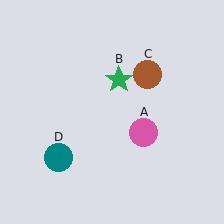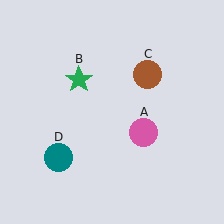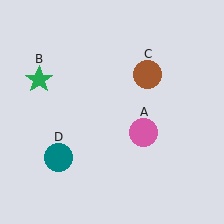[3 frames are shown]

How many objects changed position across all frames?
1 object changed position: green star (object B).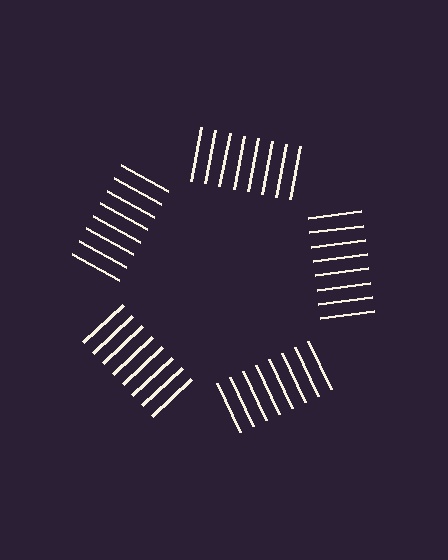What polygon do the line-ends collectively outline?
An illusory pentagon — the line segments terminate on its edges but no continuous stroke is drawn.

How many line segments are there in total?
40 — 8 along each of the 5 edges.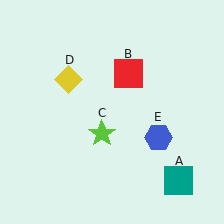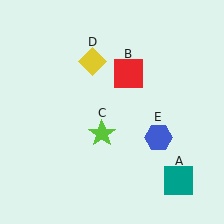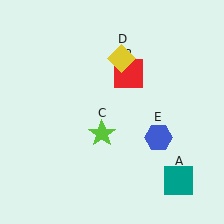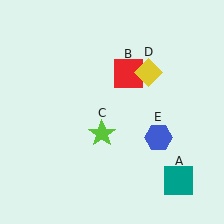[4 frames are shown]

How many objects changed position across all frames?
1 object changed position: yellow diamond (object D).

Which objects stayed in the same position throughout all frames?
Teal square (object A) and red square (object B) and lime star (object C) and blue hexagon (object E) remained stationary.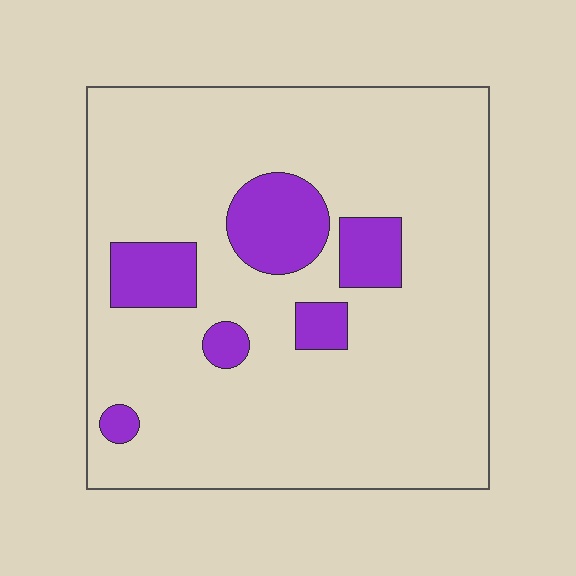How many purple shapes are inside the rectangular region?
6.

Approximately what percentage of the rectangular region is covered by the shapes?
Approximately 15%.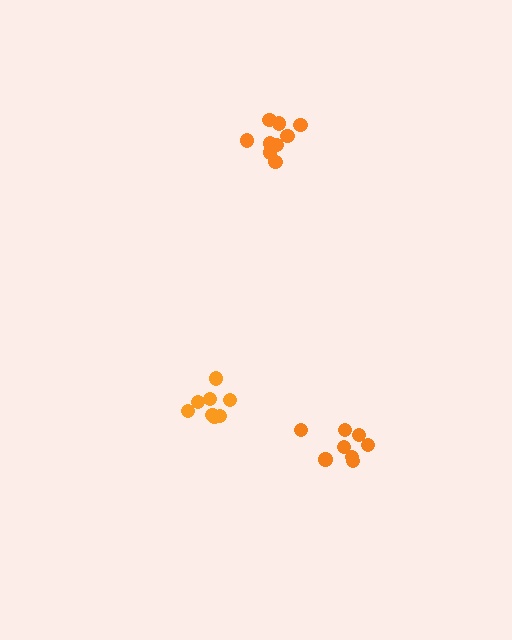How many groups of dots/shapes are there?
There are 3 groups.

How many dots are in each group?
Group 1: 8 dots, Group 2: 10 dots, Group 3: 8 dots (26 total).